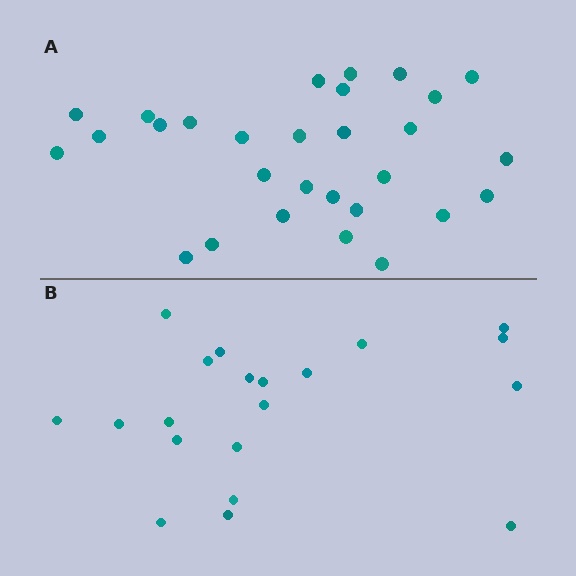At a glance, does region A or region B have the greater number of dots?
Region A (the top region) has more dots.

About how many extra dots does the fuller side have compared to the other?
Region A has roughly 8 or so more dots than region B.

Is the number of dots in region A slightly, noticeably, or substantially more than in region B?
Region A has substantially more. The ratio is roughly 1.4 to 1.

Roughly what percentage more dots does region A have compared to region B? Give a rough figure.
About 45% more.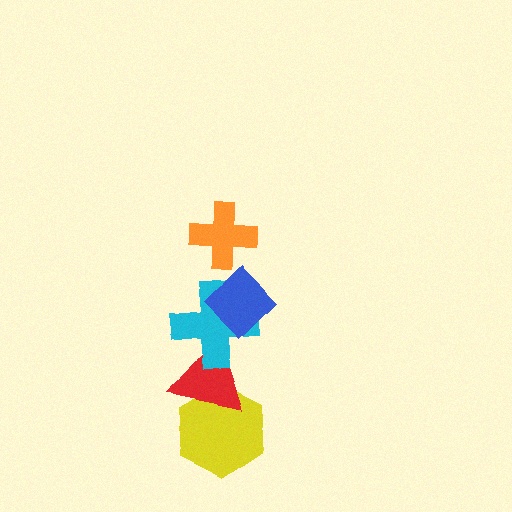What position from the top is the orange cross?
The orange cross is 1st from the top.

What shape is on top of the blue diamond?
The orange cross is on top of the blue diamond.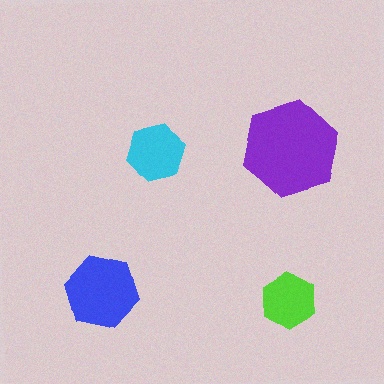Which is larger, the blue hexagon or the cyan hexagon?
The blue one.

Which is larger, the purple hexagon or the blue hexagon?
The purple one.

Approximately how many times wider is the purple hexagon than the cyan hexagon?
About 1.5 times wider.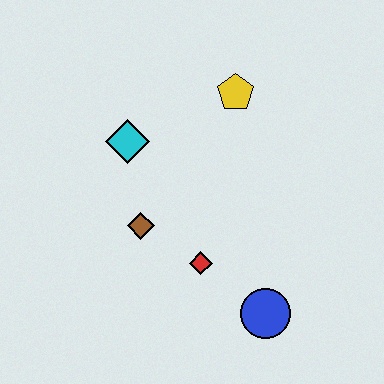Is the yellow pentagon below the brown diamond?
No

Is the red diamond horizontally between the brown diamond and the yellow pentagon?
Yes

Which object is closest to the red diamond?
The brown diamond is closest to the red diamond.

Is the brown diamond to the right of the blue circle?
No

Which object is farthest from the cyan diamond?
The blue circle is farthest from the cyan diamond.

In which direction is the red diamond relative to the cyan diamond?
The red diamond is below the cyan diamond.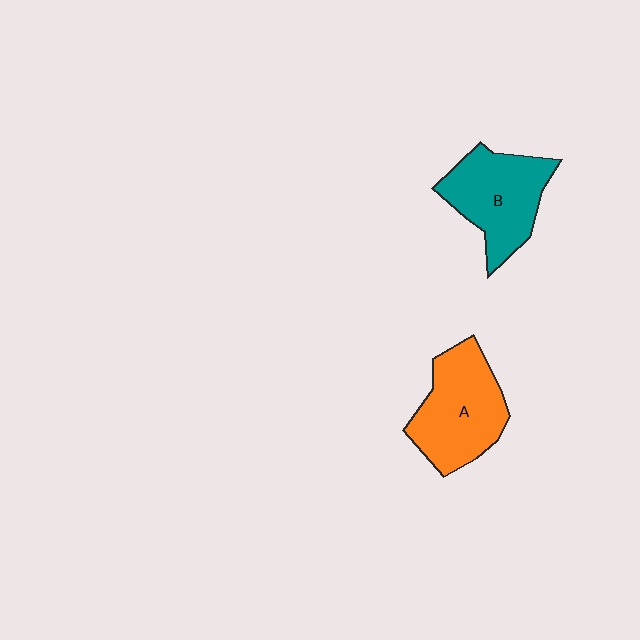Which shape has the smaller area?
Shape B (teal).